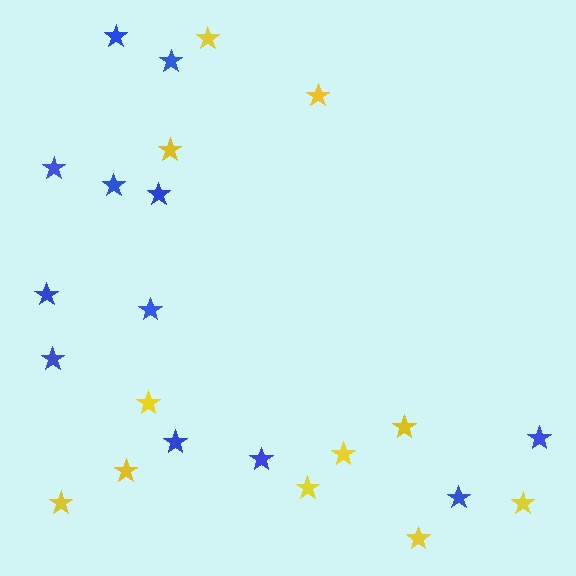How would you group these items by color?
There are 2 groups: one group of yellow stars (11) and one group of blue stars (12).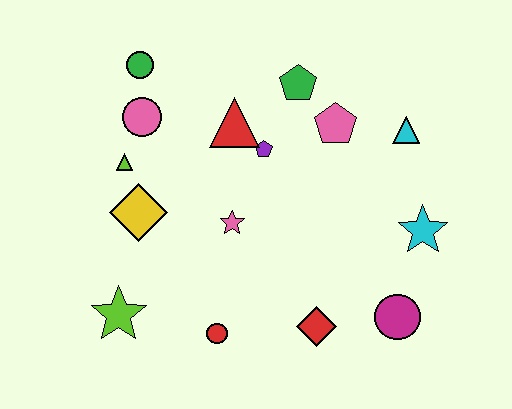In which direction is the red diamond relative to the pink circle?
The red diamond is below the pink circle.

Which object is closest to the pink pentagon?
The green pentagon is closest to the pink pentagon.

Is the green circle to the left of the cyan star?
Yes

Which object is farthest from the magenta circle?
The green circle is farthest from the magenta circle.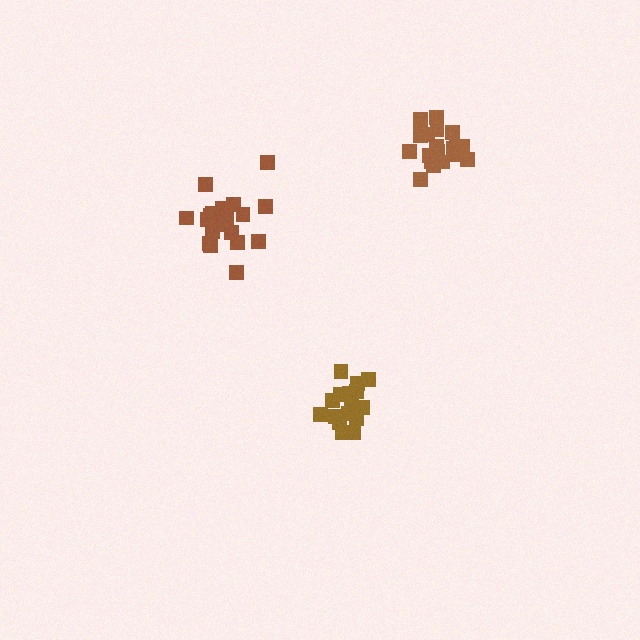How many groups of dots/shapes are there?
There are 3 groups.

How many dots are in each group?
Group 1: 17 dots, Group 2: 20 dots, Group 3: 20 dots (57 total).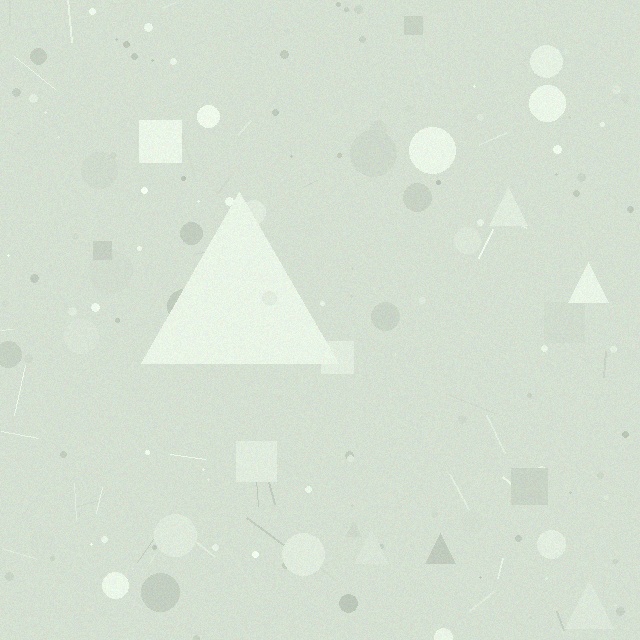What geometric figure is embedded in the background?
A triangle is embedded in the background.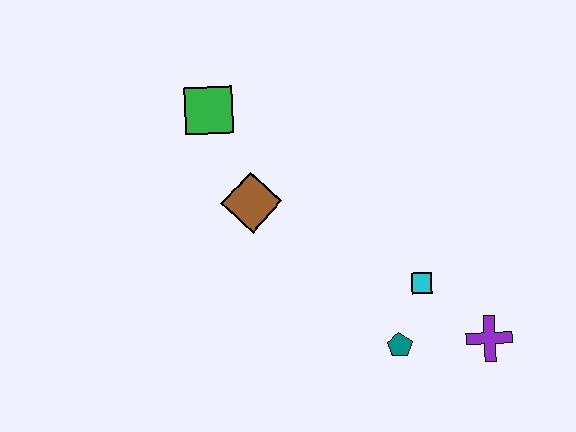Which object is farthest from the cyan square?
The green square is farthest from the cyan square.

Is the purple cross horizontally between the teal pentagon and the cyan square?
No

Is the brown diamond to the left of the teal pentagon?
Yes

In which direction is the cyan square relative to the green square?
The cyan square is to the right of the green square.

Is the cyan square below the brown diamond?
Yes